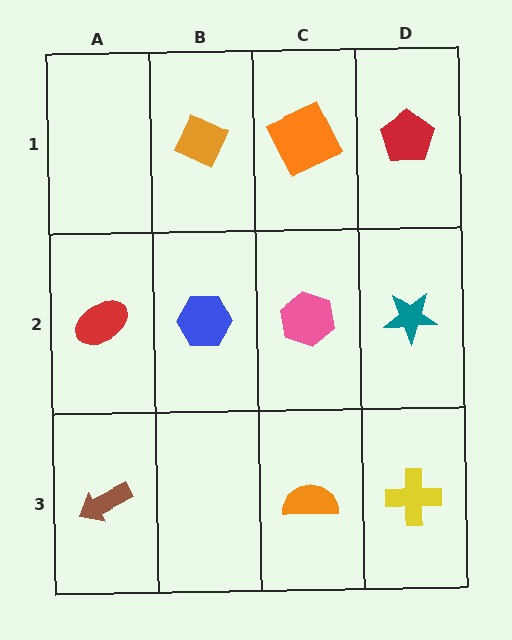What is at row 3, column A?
A brown arrow.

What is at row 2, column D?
A teal star.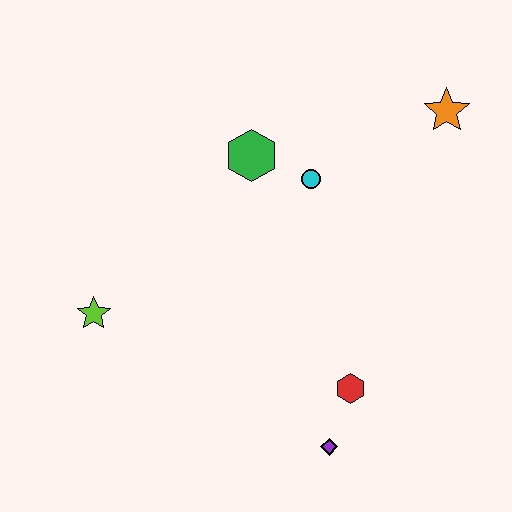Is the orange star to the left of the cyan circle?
No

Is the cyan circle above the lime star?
Yes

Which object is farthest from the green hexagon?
The purple diamond is farthest from the green hexagon.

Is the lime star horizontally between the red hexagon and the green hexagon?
No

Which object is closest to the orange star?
The cyan circle is closest to the orange star.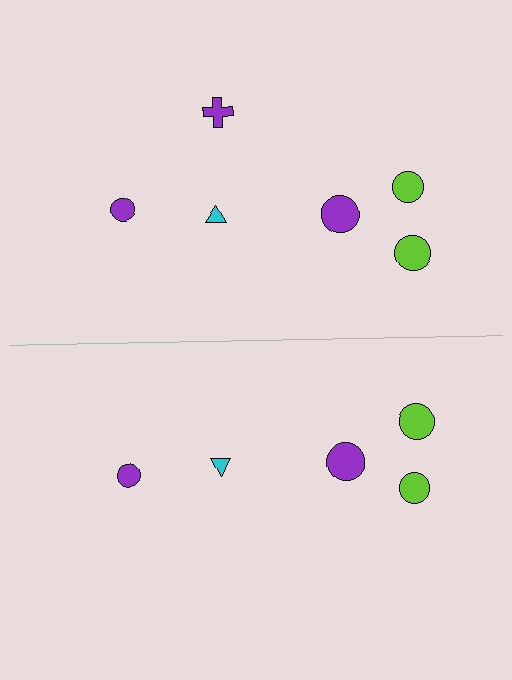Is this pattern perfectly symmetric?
No, the pattern is not perfectly symmetric. A purple cross is missing from the bottom side.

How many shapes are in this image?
There are 11 shapes in this image.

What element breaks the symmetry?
A purple cross is missing from the bottom side.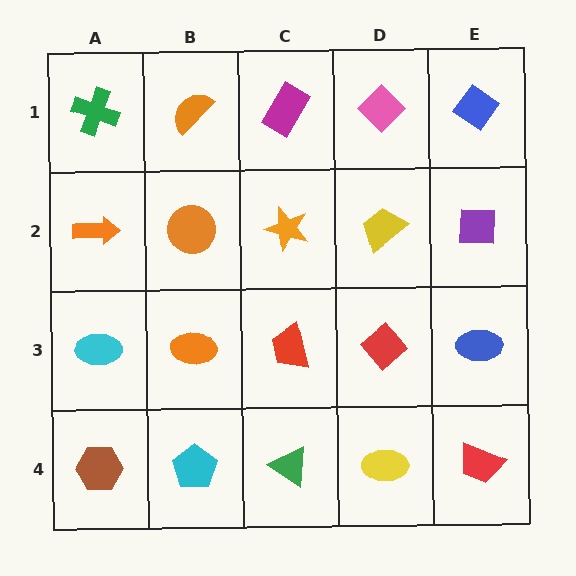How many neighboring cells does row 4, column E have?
2.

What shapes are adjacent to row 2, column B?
An orange semicircle (row 1, column B), an orange ellipse (row 3, column B), an orange arrow (row 2, column A), an orange star (row 2, column C).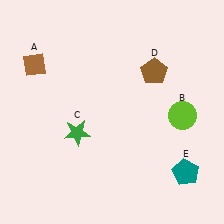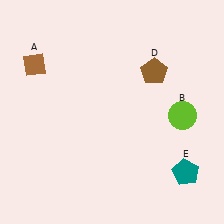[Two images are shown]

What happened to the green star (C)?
The green star (C) was removed in Image 2. It was in the bottom-left area of Image 1.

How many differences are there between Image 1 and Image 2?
There is 1 difference between the two images.